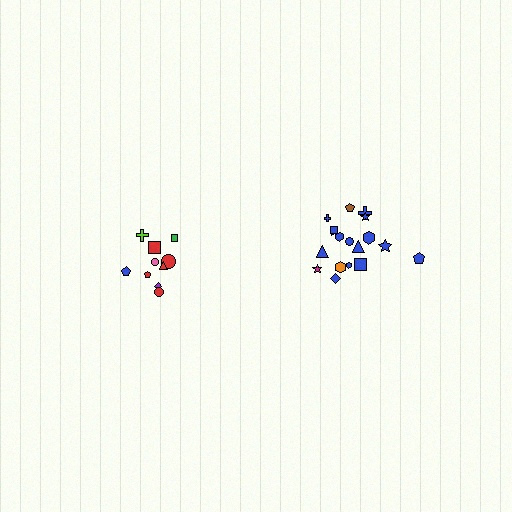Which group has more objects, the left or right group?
The right group.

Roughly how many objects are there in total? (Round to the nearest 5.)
Roughly 30 objects in total.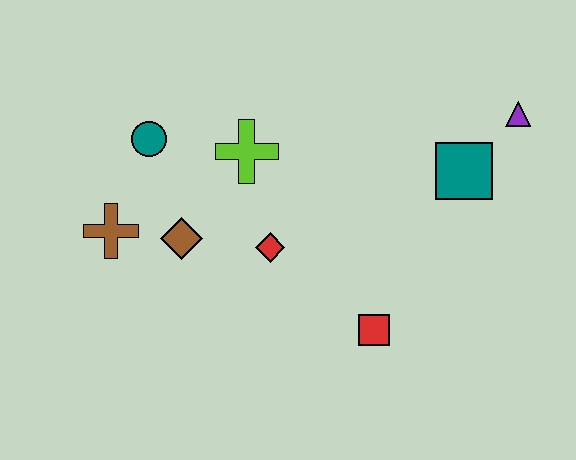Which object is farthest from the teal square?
The brown cross is farthest from the teal square.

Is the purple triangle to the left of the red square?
No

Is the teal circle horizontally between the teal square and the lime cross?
No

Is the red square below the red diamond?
Yes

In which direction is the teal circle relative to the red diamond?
The teal circle is to the left of the red diamond.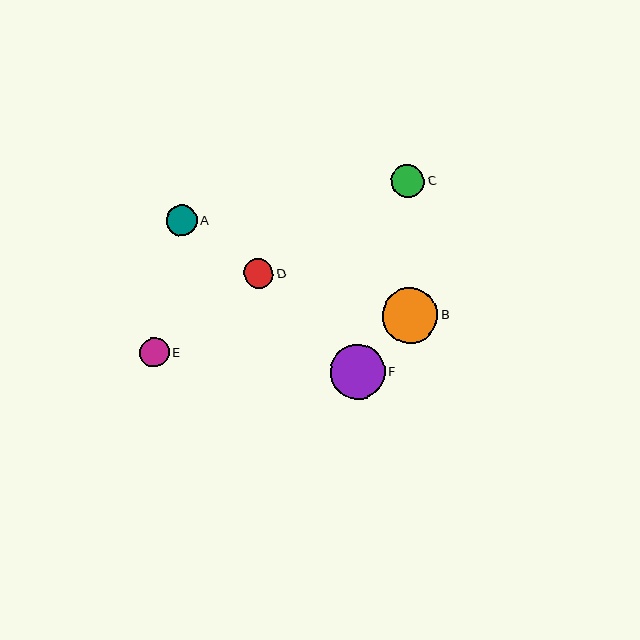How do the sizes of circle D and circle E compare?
Circle D and circle E are approximately the same size.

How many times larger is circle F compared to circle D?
Circle F is approximately 1.9 times the size of circle D.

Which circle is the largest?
Circle B is the largest with a size of approximately 55 pixels.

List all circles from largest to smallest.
From largest to smallest: B, F, C, A, D, E.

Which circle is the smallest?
Circle E is the smallest with a size of approximately 29 pixels.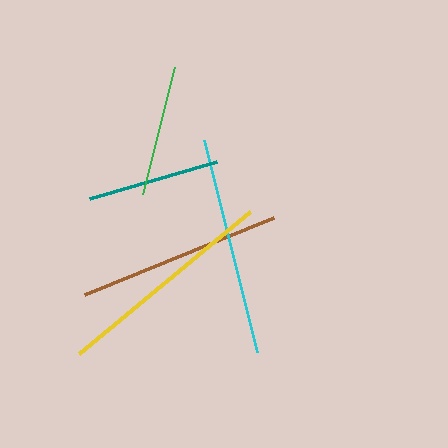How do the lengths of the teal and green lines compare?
The teal and green lines are approximately the same length.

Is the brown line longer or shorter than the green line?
The brown line is longer than the green line.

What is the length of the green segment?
The green segment is approximately 131 pixels long.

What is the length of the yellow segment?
The yellow segment is approximately 222 pixels long.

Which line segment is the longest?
The yellow line is the longest at approximately 222 pixels.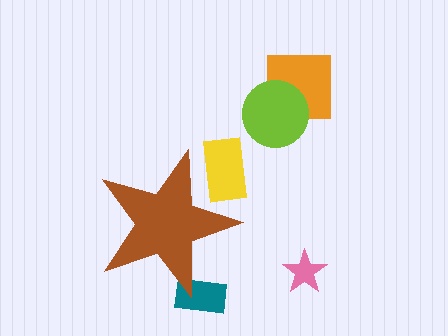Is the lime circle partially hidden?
No, the lime circle is fully visible.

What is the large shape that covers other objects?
A brown star.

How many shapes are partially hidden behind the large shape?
2 shapes are partially hidden.